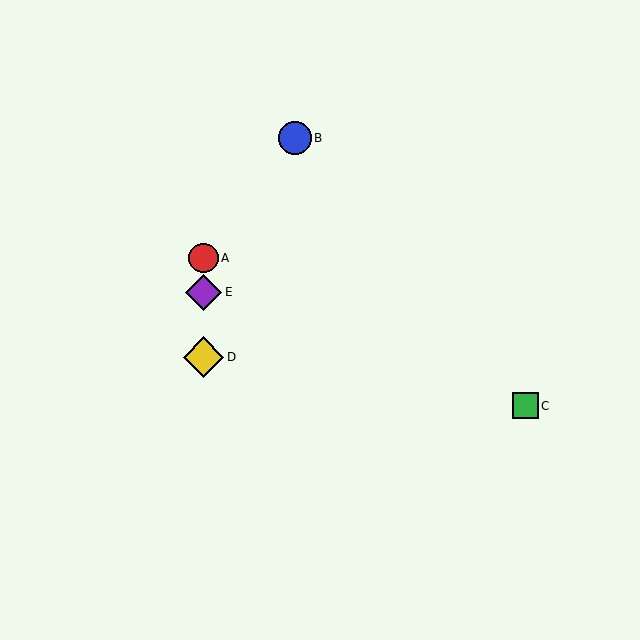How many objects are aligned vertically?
3 objects (A, D, E) are aligned vertically.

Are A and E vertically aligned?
Yes, both are at x≈204.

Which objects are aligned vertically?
Objects A, D, E are aligned vertically.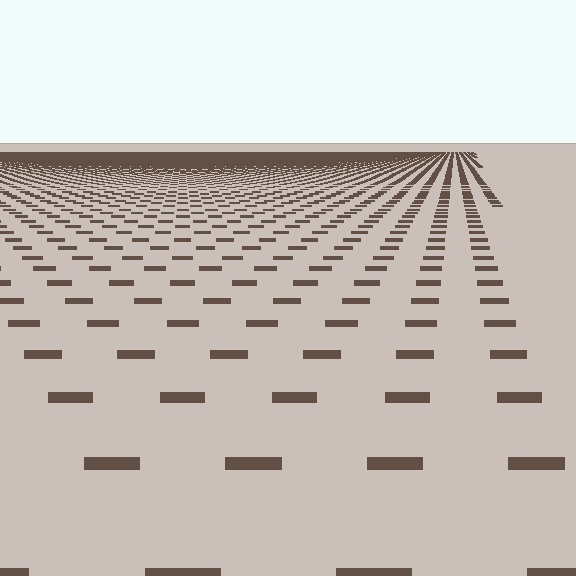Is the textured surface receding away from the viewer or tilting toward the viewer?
The surface is receding away from the viewer. Texture elements get smaller and denser toward the top.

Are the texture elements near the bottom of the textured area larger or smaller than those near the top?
Larger. Near the bottom, elements are closer to the viewer and appear at a bigger on-screen size.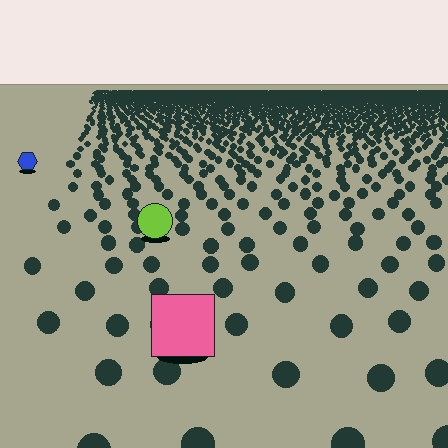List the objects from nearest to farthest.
From nearest to farthest: the pink square, the lime circle, the blue hexagon.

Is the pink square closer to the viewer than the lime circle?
Yes. The pink square is closer — you can tell from the texture gradient: the ground texture is coarser near it.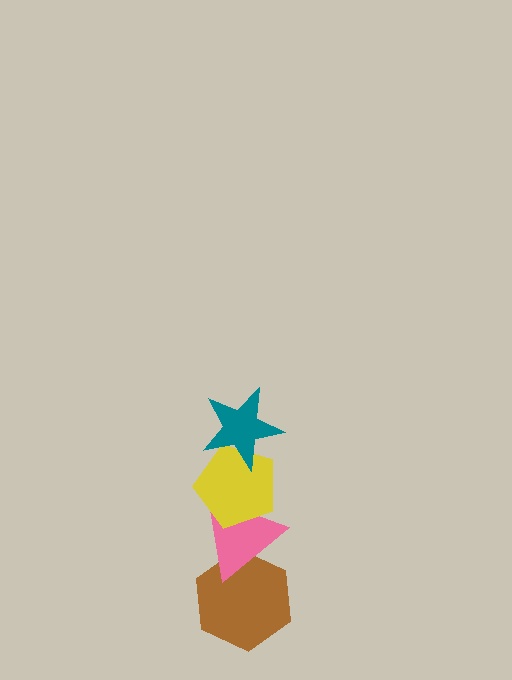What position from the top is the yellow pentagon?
The yellow pentagon is 2nd from the top.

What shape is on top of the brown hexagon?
The pink triangle is on top of the brown hexagon.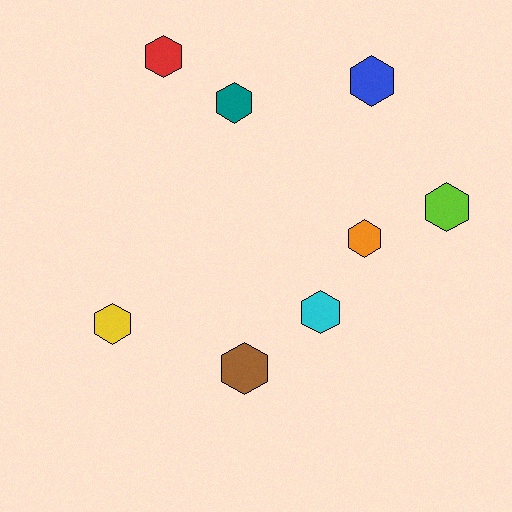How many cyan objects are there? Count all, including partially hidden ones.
There is 1 cyan object.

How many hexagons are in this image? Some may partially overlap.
There are 8 hexagons.